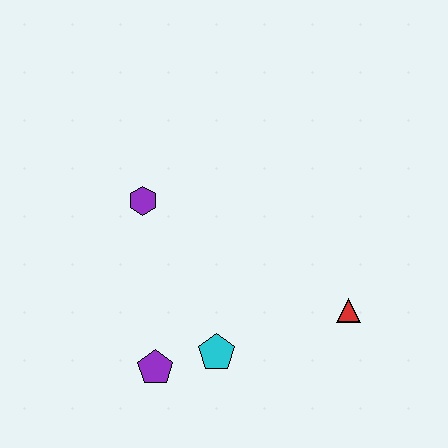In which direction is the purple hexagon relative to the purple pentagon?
The purple hexagon is above the purple pentagon.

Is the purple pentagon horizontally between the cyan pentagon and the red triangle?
No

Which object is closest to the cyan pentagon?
The purple pentagon is closest to the cyan pentagon.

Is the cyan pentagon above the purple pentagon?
Yes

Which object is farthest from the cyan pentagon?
The purple hexagon is farthest from the cyan pentagon.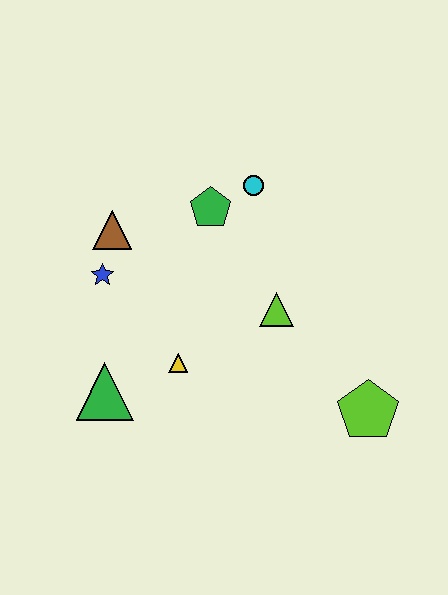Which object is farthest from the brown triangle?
The lime pentagon is farthest from the brown triangle.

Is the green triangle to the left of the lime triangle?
Yes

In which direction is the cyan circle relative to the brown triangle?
The cyan circle is to the right of the brown triangle.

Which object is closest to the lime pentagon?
The lime triangle is closest to the lime pentagon.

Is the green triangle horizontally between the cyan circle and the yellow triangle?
No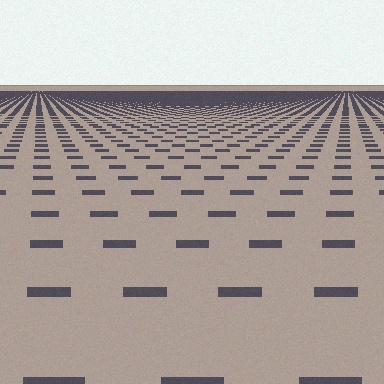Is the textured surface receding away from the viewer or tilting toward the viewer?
The surface is receding away from the viewer. Texture elements get smaller and denser toward the top.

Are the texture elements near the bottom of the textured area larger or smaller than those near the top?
Larger. Near the bottom, elements are closer to the viewer and appear at a bigger on-screen size.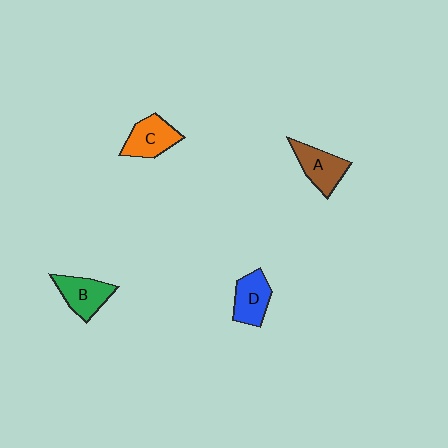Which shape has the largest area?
Shape C (orange).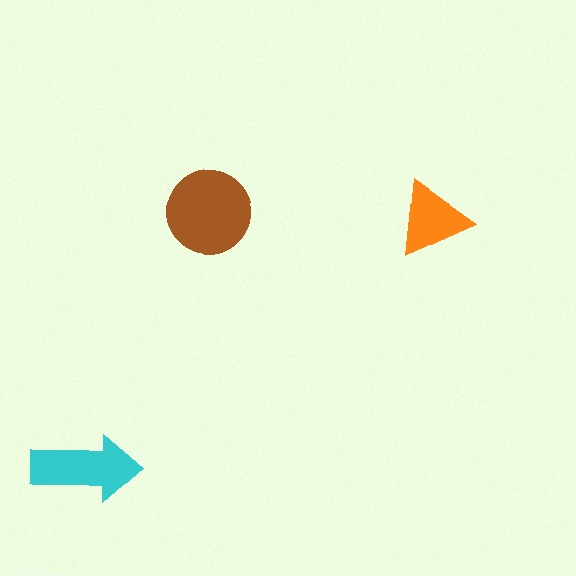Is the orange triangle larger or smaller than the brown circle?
Smaller.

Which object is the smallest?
The orange triangle.